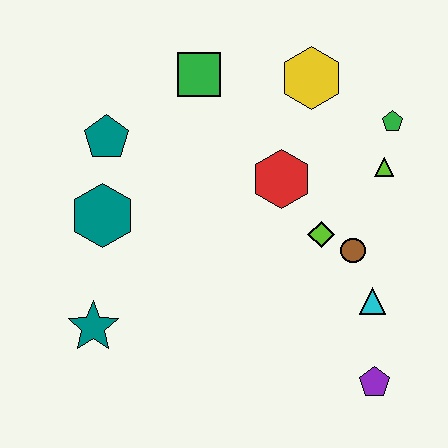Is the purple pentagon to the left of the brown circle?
No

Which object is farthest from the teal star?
The green pentagon is farthest from the teal star.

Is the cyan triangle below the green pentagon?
Yes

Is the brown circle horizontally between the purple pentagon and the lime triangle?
No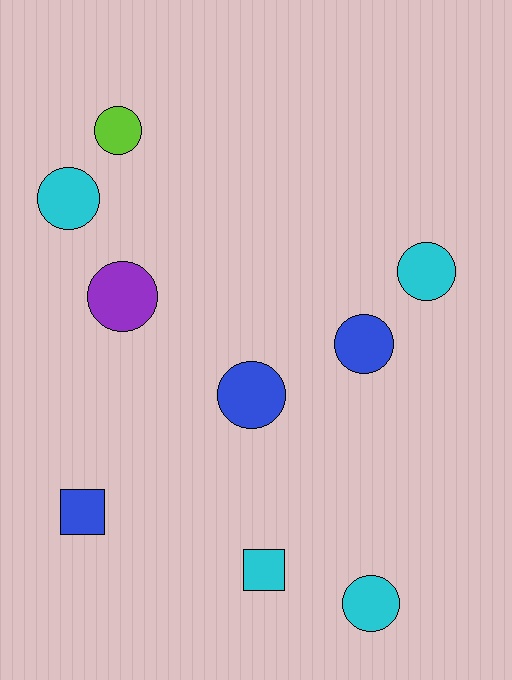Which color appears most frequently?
Cyan, with 4 objects.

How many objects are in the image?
There are 9 objects.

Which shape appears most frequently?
Circle, with 7 objects.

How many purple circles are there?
There is 1 purple circle.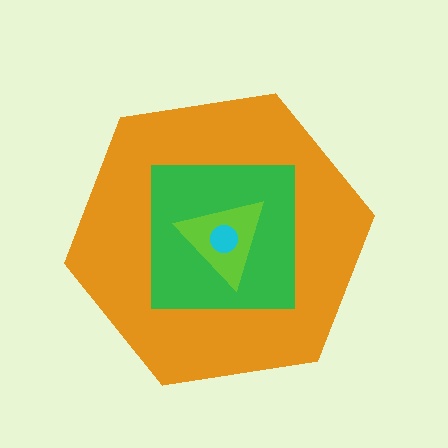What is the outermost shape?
The orange hexagon.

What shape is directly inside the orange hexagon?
The green square.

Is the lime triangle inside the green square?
Yes.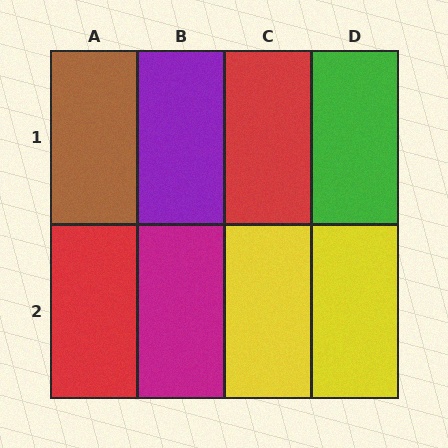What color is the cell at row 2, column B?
Magenta.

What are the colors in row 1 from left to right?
Brown, purple, red, green.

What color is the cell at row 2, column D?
Yellow.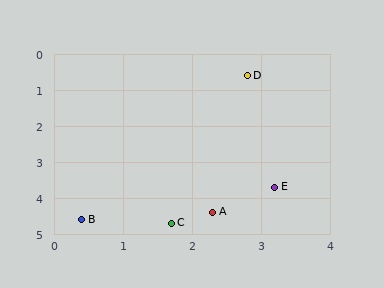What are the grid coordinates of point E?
Point E is at approximately (3.2, 3.7).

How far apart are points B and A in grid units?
Points B and A are about 1.9 grid units apart.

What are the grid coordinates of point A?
Point A is at approximately (2.3, 4.4).